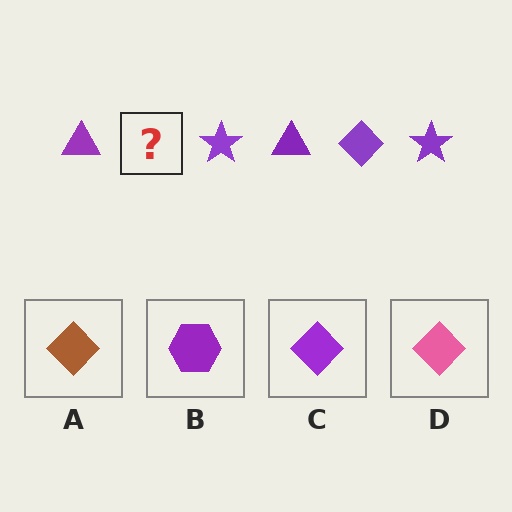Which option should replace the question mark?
Option C.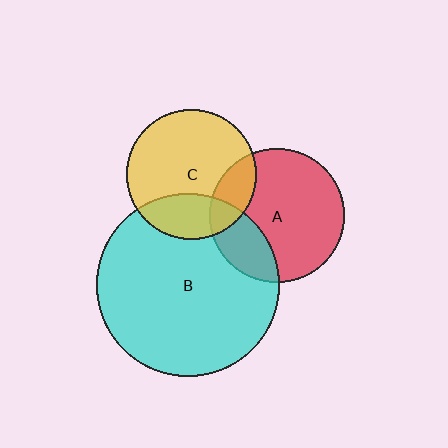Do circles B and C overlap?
Yes.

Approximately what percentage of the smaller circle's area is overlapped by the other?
Approximately 25%.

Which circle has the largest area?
Circle B (cyan).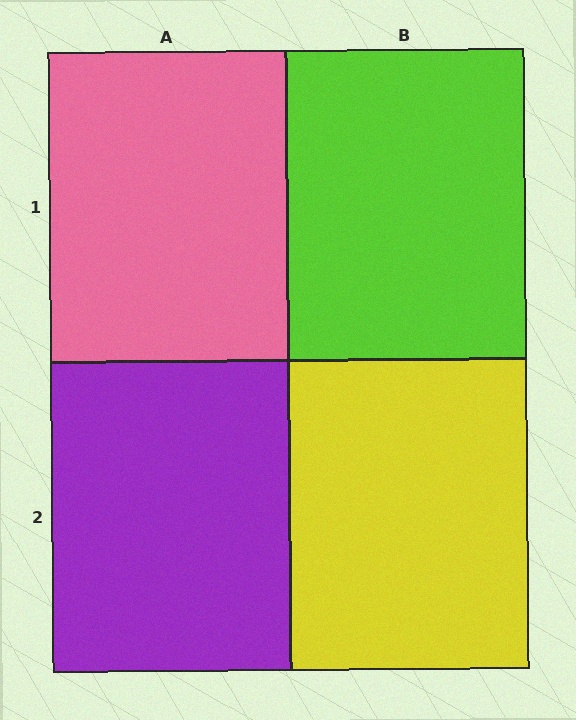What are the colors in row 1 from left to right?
Pink, lime.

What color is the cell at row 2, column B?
Yellow.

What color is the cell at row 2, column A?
Purple.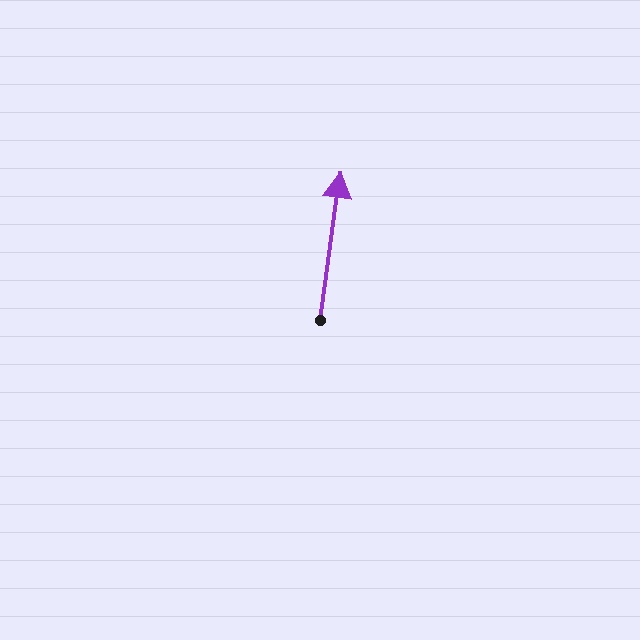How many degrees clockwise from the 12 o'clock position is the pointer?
Approximately 8 degrees.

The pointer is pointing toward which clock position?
Roughly 12 o'clock.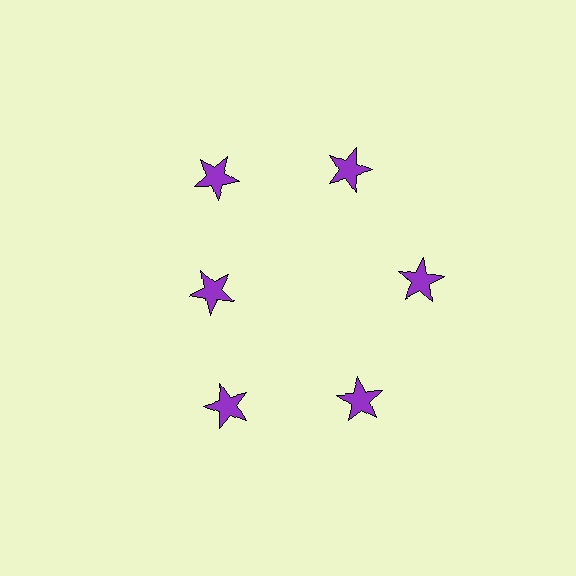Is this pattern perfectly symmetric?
No. The 6 purple stars are arranged in a ring, but one element near the 9 o'clock position is pulled inward toward the center, breaking the 6-fold rotational symmetry.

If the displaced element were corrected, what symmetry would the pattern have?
It would have 6-fold rotational symmetry — the pattern would map onto itself every 60 degrees.